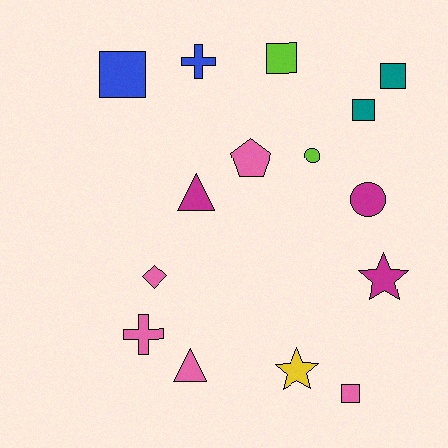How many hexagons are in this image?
There are no hexagons.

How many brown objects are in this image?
There are no brown objects.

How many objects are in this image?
There are 15 objects.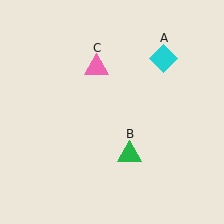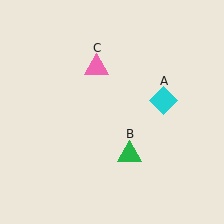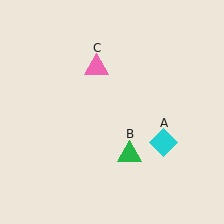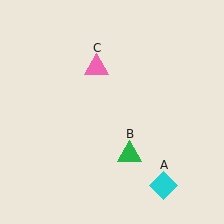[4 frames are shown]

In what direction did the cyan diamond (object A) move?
The cyan diamond (object A) moved down.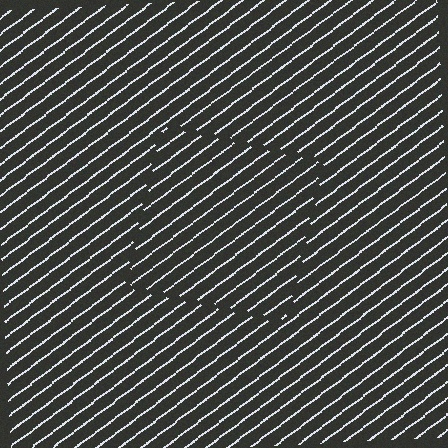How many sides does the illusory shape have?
4 sides — the line-ends trace a square.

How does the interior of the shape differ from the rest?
The interior of the shape contains the same grating, shifted by half a period — the contour is defined by the phase discontinuity where line-ends from the inner and outer gratings abut.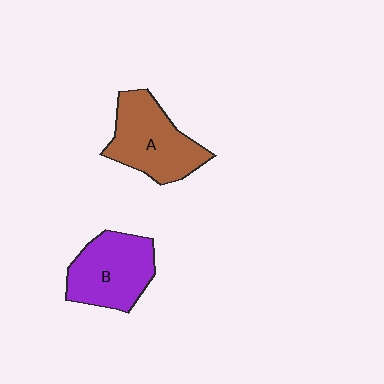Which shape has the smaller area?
Shape B (purple).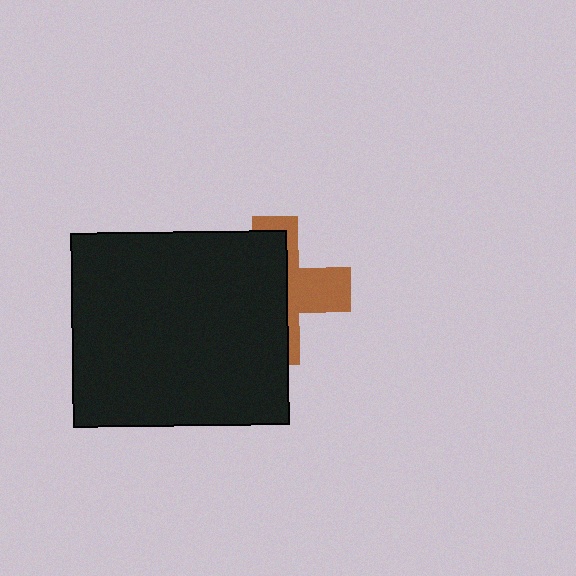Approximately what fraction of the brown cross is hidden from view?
Roughly 60% of the brown cross is hidden behind the black rectangle.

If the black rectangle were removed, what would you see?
You would see the complete brown cross.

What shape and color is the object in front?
The object in front is a black rectangle.